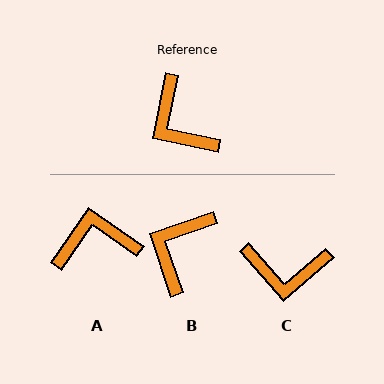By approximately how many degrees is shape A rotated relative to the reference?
Approximately 113 degrees clockwise.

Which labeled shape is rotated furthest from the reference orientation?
A, about 113 degrees away.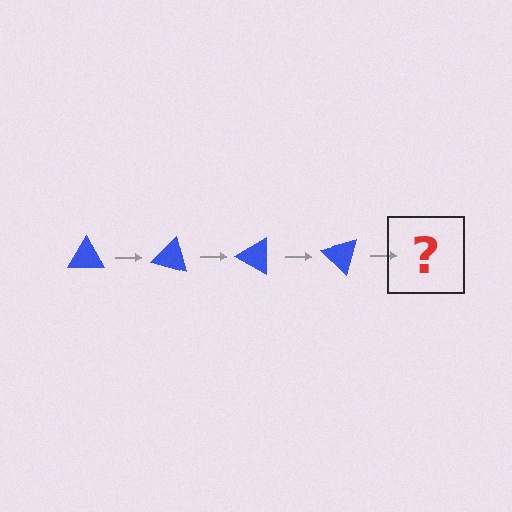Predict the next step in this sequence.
The next step is a blue triangle rotated 60 degrees.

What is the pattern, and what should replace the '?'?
The pattern is that the triangle rotates 15 degrees each step. The '?' should be a blue triangle rotated 60 degrees.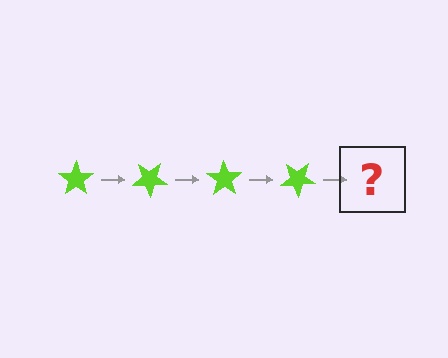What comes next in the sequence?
The next element should be a lime star rotated 140 degrees.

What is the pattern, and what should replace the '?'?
The pattern is that the star rotates 35 degrees each step. The '?' should be a lime star rotated 140 degrees.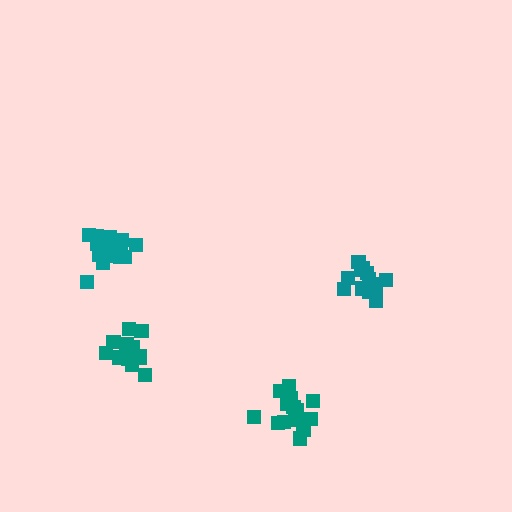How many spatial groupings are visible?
There are 4 spatial groupings.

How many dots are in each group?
Group 1: 15 dots, Group 2: 18 dots, Group 3: 14 dots, Group 4: 15 dots (62 total).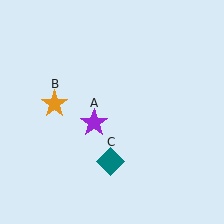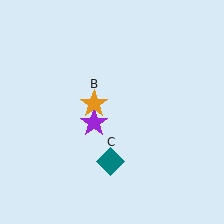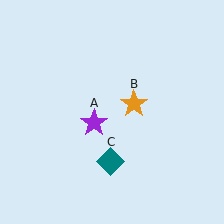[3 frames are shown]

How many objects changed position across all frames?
1 object changed position: orange star (object B).